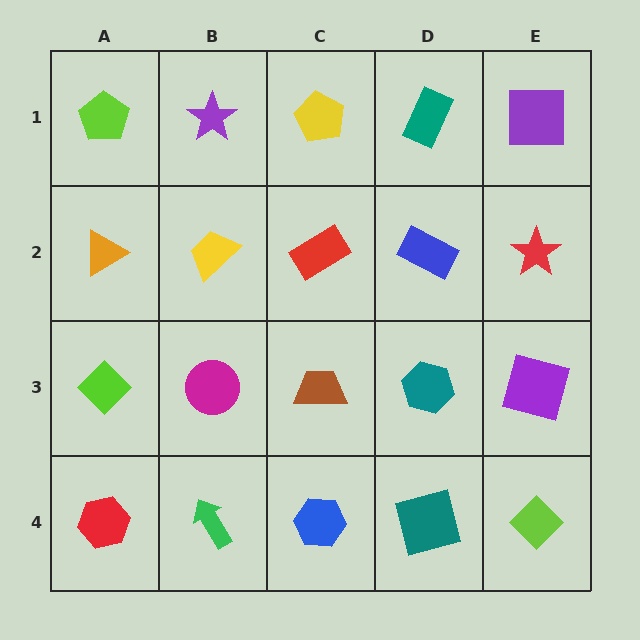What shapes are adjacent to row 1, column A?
An orange triangle (row 2, column A), a purple star (row 1, column B).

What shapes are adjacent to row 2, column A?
A lime pentagon (row 1, column A), a lime diamond (row 3, column A), a yellow trapezoid (row 2, column B).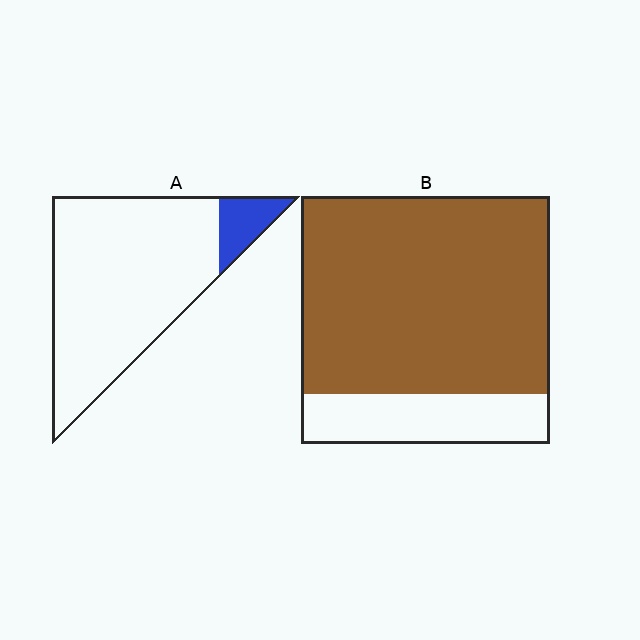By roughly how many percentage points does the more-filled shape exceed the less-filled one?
By roughly 70 percentage points (B over A).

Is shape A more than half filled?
No.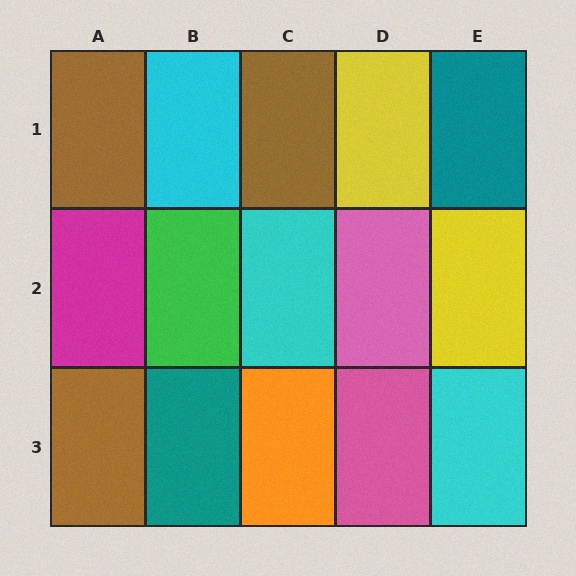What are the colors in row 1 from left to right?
Brown, cyan, brown, yellow, teal.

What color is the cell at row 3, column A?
Brown.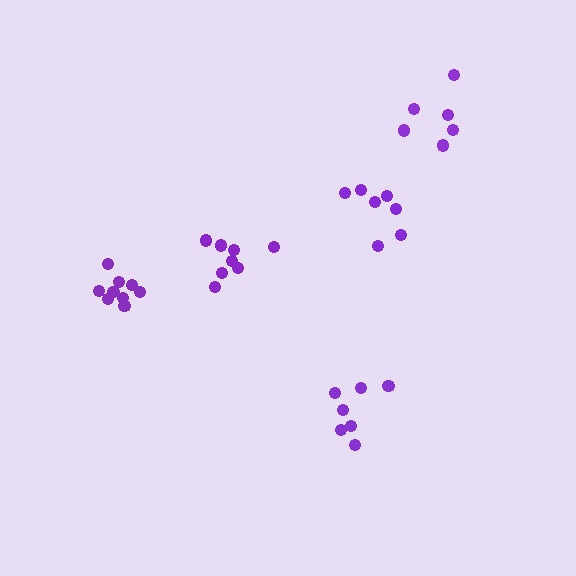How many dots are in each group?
Group 1: 7 dots, Group 2: 6 dots, Group 3: 8 dots, Group 4: 7 dots, Group 5: 9 dots (37 total).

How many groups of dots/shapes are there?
There are 5 groups.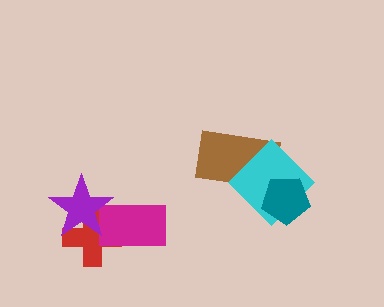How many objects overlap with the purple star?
2 objects overlap with the purple star.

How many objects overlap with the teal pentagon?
1 object overlaps with the teal pentagon.